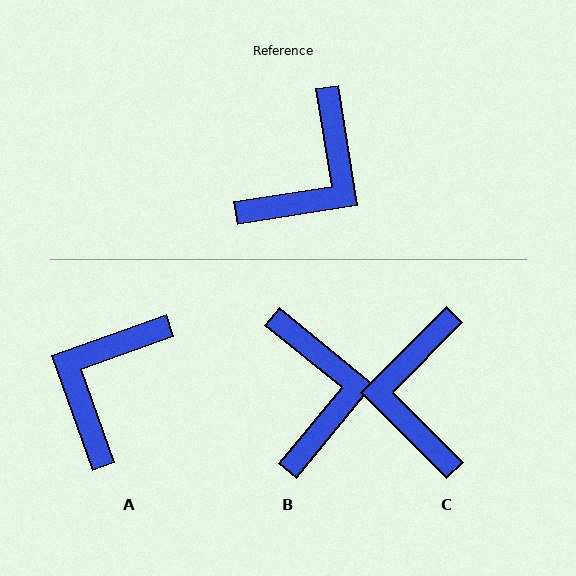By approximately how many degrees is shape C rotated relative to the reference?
Approximately 144 degrees clockwise.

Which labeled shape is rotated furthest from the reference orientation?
A, about 169 degrees away.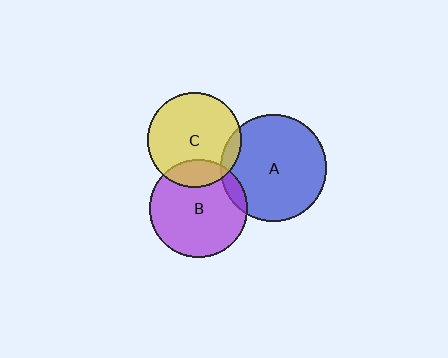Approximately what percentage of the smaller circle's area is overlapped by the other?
Approximately 10%.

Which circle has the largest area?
Circle A (blue).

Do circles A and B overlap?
Yes.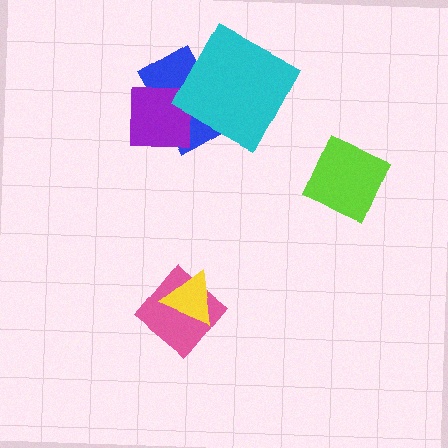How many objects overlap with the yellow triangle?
1 object overlaps with the yellow triangle.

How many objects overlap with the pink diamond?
1 object overlaps with the pink diamond.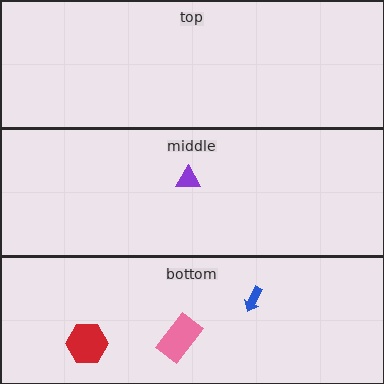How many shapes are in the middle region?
1.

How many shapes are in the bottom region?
3.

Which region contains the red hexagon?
The bottom region.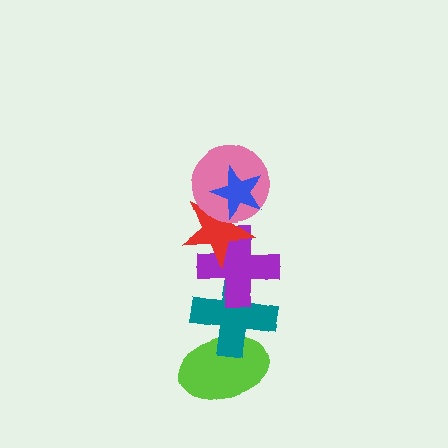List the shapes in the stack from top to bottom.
From top to bottom: the blue star, the pink circle, the red star, the purple cross, the teal cross, the lime ellipse.